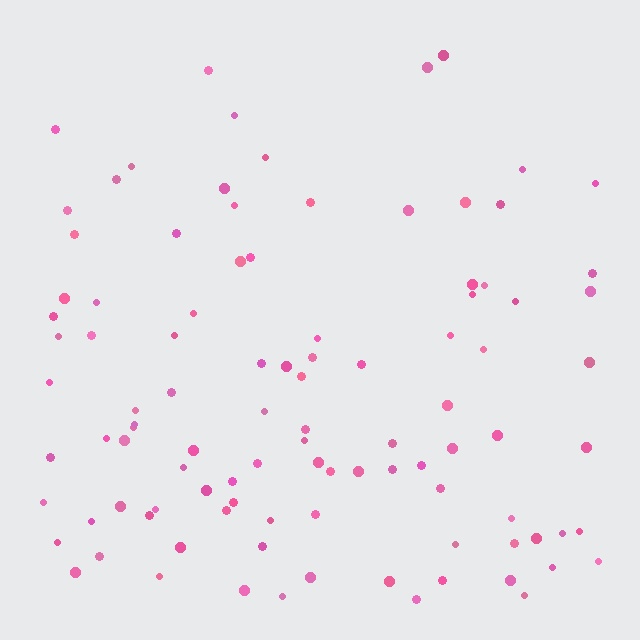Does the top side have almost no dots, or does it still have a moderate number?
Still a moderate number, just noticeably fewer than the bottom.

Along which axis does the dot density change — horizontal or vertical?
Vertical.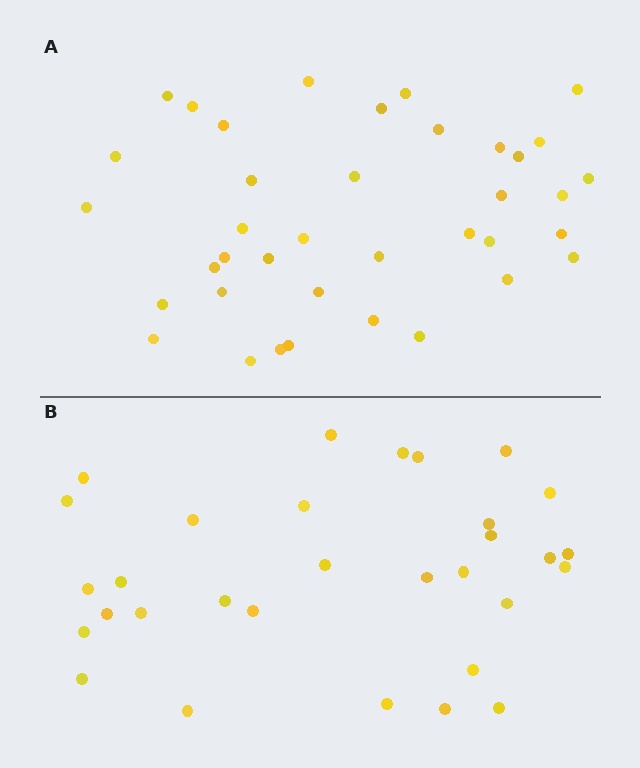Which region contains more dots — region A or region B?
Region A (the top region) has more dots.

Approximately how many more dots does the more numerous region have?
Region A has roughly 8 or so more dots than region B.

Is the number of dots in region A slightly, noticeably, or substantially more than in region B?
Region A has only slightly more — the two regions are fairly close. The ratio is roughly 1.2 to 1.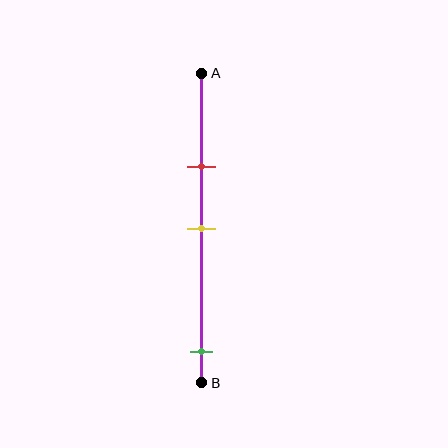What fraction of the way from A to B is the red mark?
The red mark is approximately 30% (0.3) of the way from A to B.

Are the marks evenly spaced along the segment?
No, the marks are not evenly spaced.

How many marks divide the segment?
There are 3 marks dividing the segment.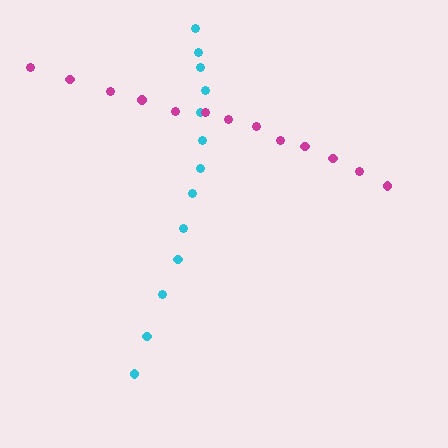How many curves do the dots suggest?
There are 2 distinct paths.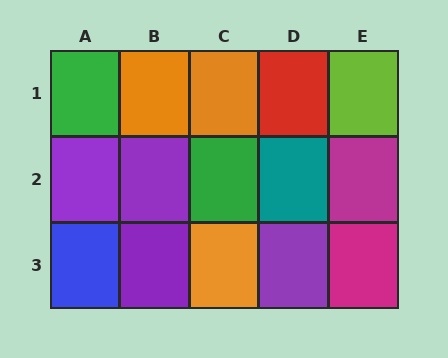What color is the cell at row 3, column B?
Purple.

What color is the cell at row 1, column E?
Lime.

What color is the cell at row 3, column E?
Magenta.